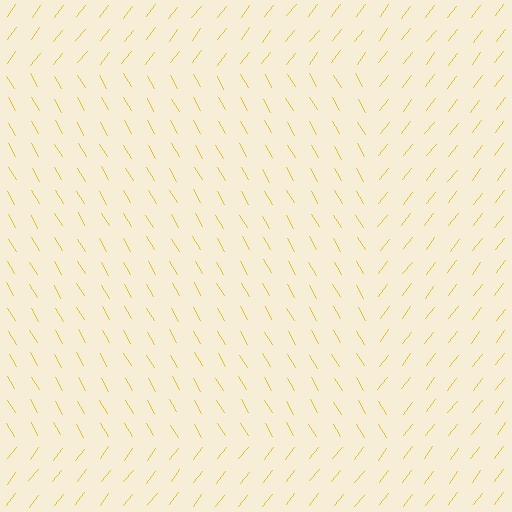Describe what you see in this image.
The image is filled with small yellow line segments. A rectangle region in the image has lines oriented differently from the surrounding lines, creating a visible texture boundary.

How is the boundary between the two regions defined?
The boundary is defined purely by a change in line orientation (approximately 68 degrees difference). All lines are the same color and thickness.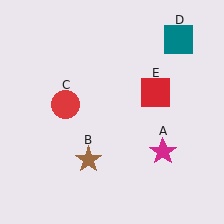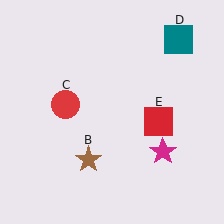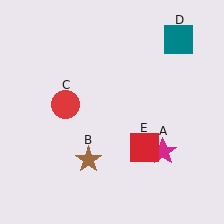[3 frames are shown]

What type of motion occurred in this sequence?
The red square (object E) rotated clockwise around the center of the scene.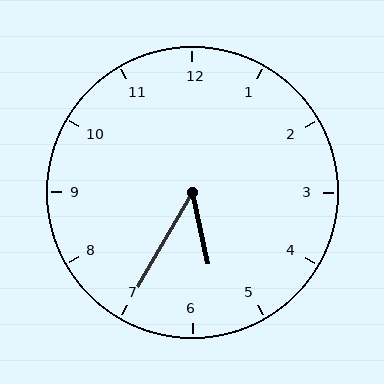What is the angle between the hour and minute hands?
Approximately 42 degrees.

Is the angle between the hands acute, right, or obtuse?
It is acute.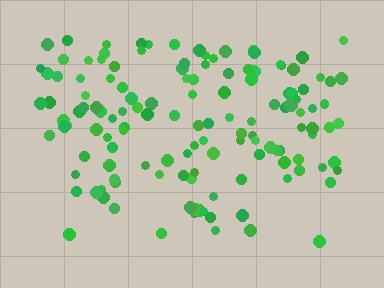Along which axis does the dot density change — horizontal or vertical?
Vertical.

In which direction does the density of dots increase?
From bottom to top, with the top side densest.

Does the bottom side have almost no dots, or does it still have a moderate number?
Still a moderate number, just noticeably fewer than the top.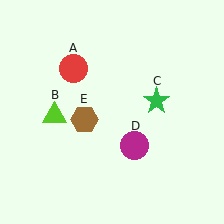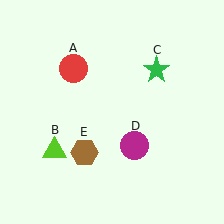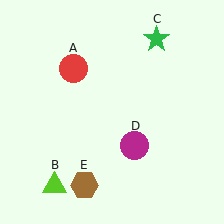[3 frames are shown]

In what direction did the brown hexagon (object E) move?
The brown hexagon (object E) moved down.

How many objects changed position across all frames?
3 objects changed position: lime triangle (object B), green star (object C), brown hexagon (object E).